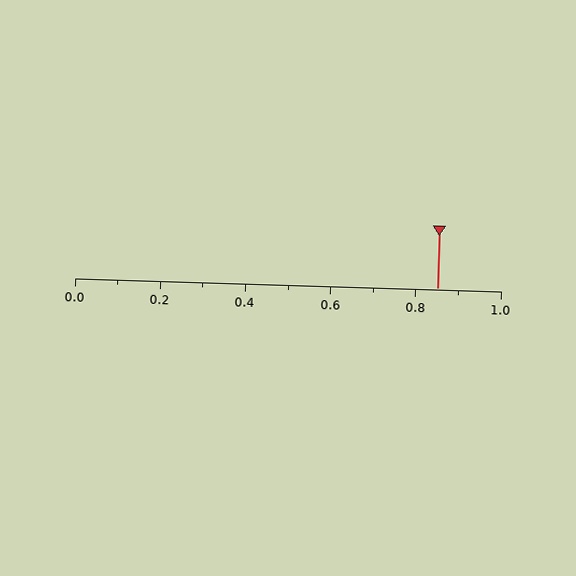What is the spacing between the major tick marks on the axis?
The major ticks are spaced 0.2 apart.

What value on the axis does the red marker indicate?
The marker indicates approximately 0.85.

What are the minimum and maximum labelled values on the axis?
The axis runs from 0.0 to 1.0.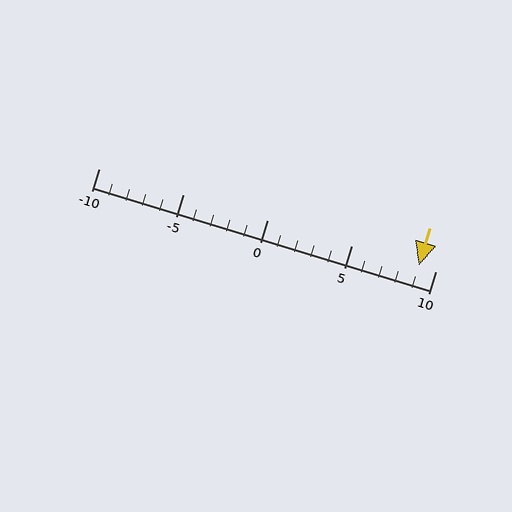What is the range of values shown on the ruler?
The ruler shows values from -10 to 10.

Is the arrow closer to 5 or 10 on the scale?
The arrow is closer to 10.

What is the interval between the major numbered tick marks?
The major tick marks are spaced 5 units apart.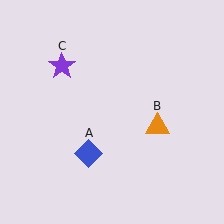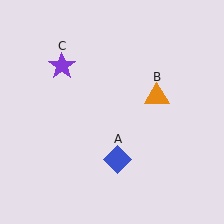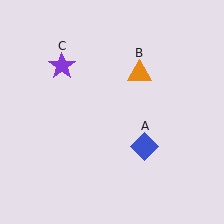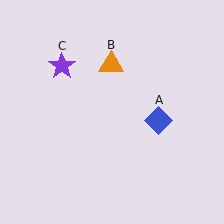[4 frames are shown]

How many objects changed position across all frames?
2 objects changed position: blue diamond (object A), orange triangle (object B).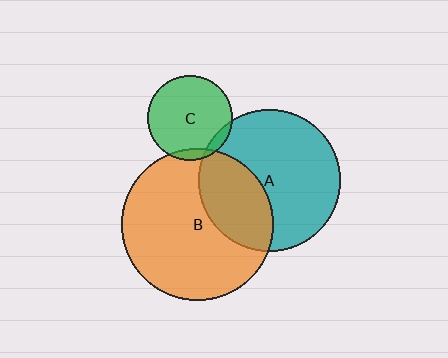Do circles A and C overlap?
Yes.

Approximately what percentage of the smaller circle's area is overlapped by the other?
Approximately 10%.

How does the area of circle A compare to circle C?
Approximately 2.8 times.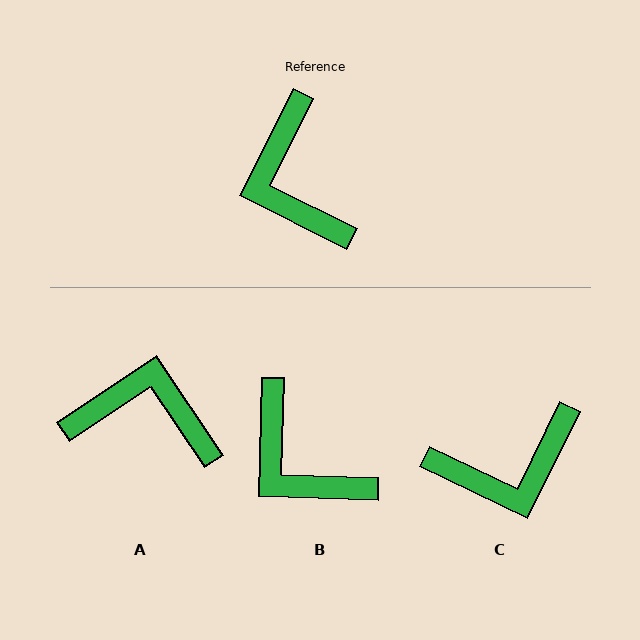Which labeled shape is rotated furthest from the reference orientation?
A, about 120 degrees away.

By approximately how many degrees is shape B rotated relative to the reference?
Approximately 25 degrees counter-clockwise.